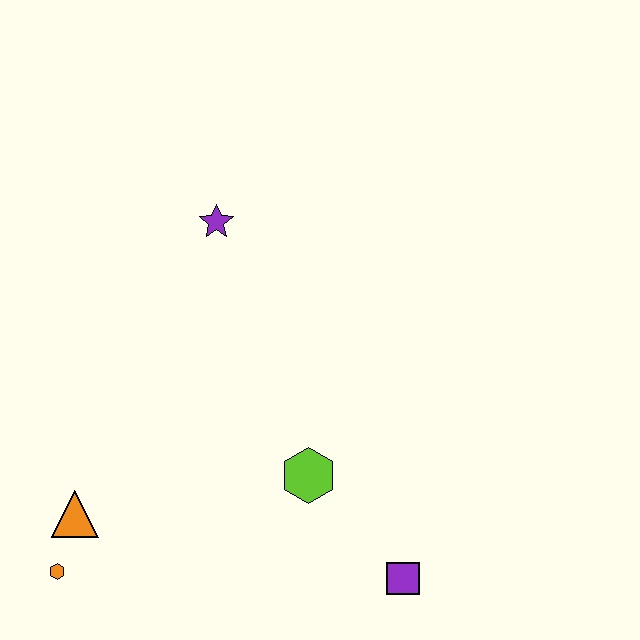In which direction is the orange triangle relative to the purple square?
The orange triangle is to the left of the purple square.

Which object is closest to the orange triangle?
The orange hexagon is closest to the orange triangle.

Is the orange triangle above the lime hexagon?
No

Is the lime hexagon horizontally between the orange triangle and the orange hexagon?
No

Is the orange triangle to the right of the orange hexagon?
Yes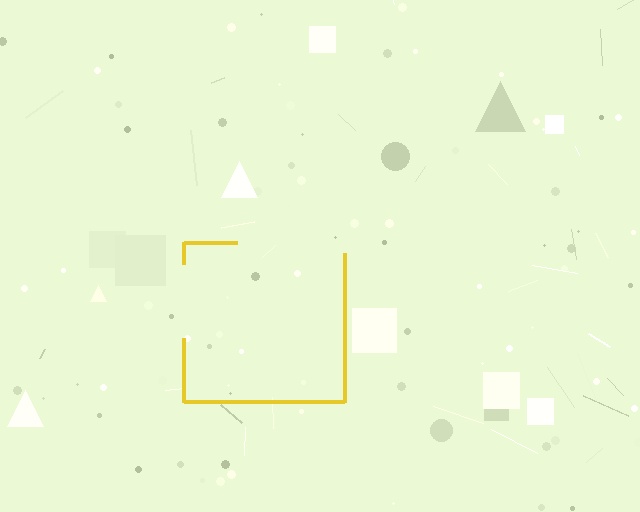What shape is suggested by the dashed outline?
The dashed outline suggests a square.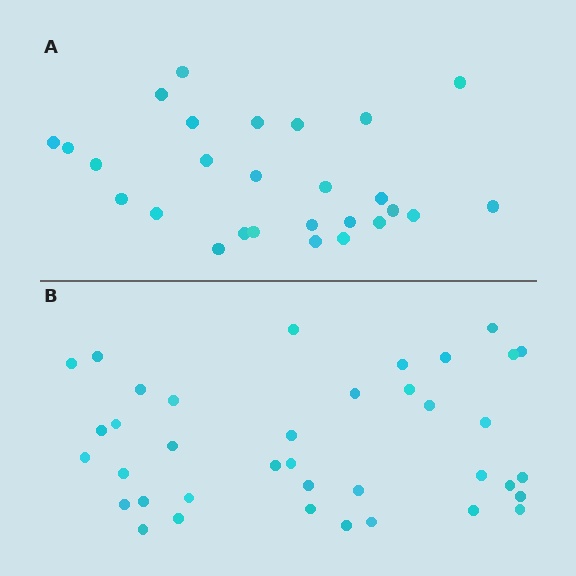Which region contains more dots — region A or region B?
Region B (the bottom region) has more dots.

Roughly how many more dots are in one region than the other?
Region B has roughly 12 or so more dots than region A.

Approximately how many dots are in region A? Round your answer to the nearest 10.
About 30 dots. (The exact count is 27, which rounds to 30.)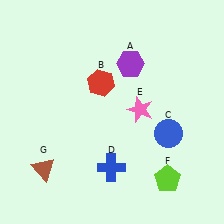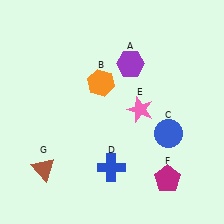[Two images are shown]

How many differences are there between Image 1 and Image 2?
There are 2 differences between the two images.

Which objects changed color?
B changed from red to orange. F changed from lime to magenta.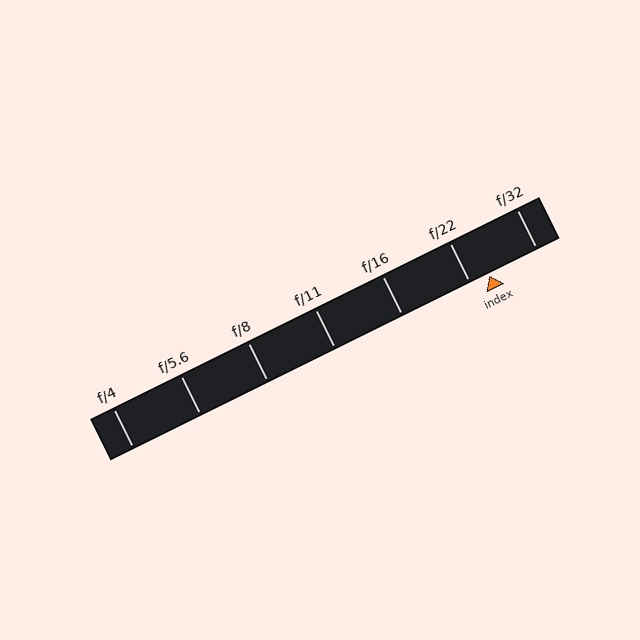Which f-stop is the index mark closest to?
The index mark is closest to f/22.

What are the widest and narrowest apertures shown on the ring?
The widest aperture shown is f/4 and the narrowest is f/32.